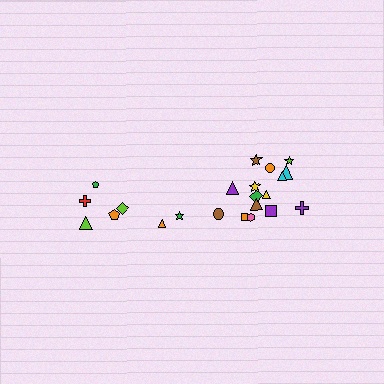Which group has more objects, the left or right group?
The right group.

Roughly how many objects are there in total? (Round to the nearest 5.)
Roughly 20 objects in total.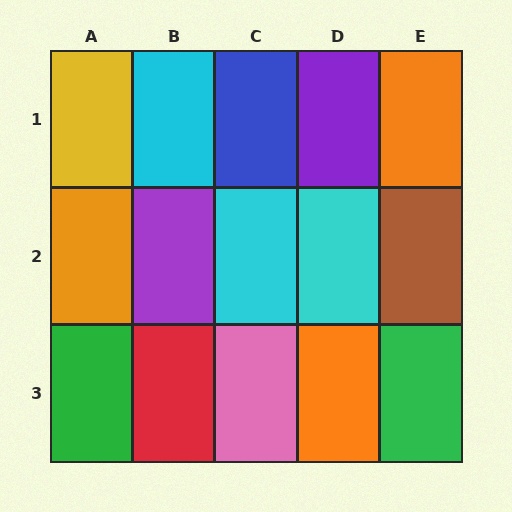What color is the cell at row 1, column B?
Cyan.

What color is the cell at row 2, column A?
Orange.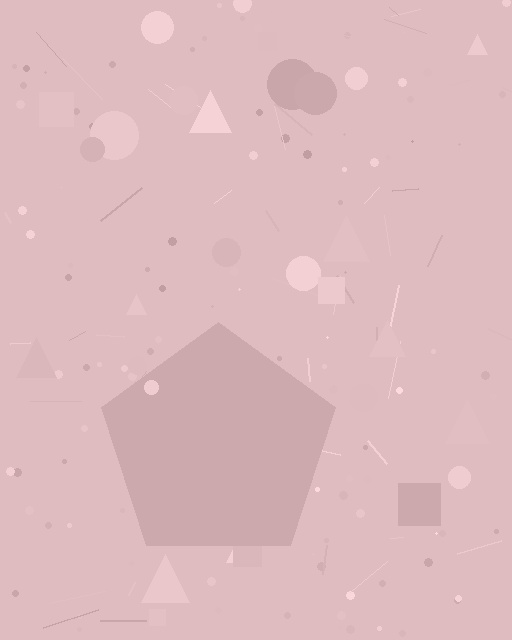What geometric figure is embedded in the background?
A pentagon is embedded in the background.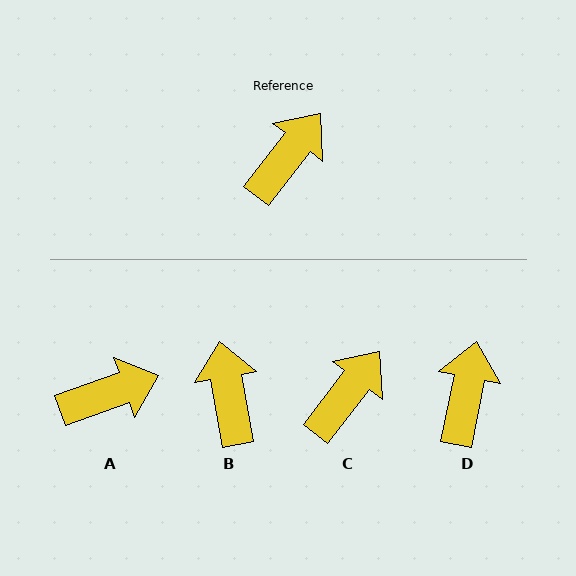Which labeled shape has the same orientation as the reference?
C.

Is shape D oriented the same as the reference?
No, it is off by about 26 degrees.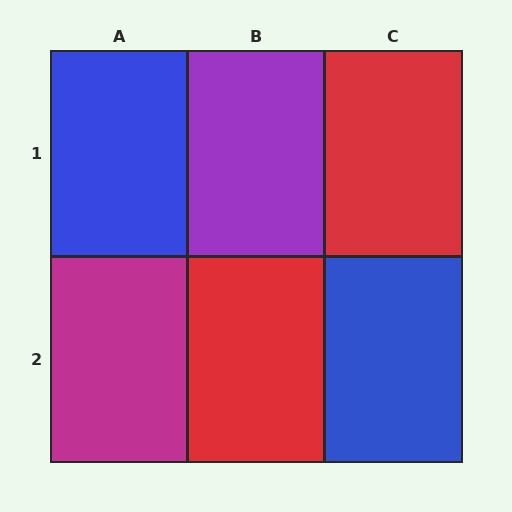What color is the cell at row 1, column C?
Red.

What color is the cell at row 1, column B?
Purple.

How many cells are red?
2 cells are red.